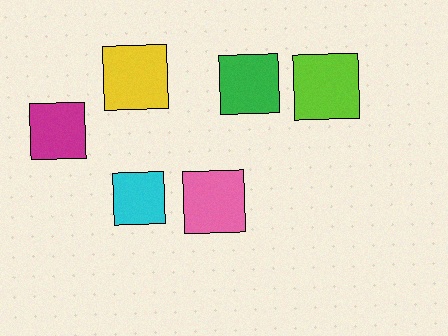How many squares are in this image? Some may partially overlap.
There are 6 squares.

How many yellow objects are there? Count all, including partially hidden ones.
There is 1 yellow object.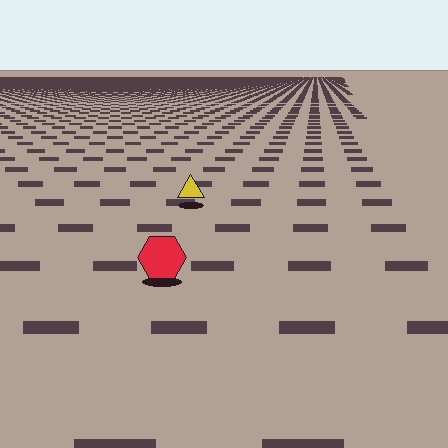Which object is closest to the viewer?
The red hexagon is closest. The texture marks near it are larger and more spread out.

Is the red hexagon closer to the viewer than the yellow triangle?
Yes. The red hexagon is closer — you can tell from the texture gradient: the ground texture is coarser near it.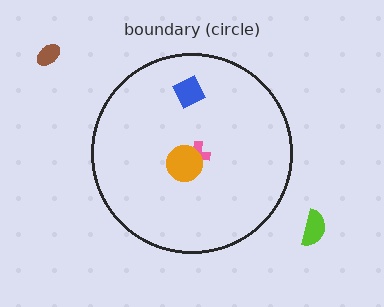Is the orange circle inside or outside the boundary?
Inside.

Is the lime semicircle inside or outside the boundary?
Outside.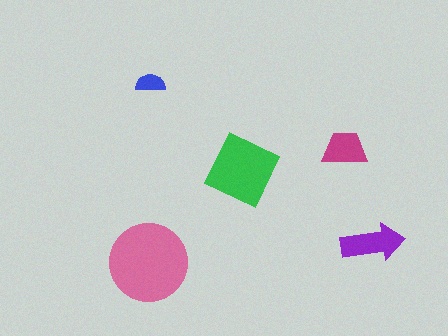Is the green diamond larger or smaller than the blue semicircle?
Larger.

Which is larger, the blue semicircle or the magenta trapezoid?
The magenta trapezoid.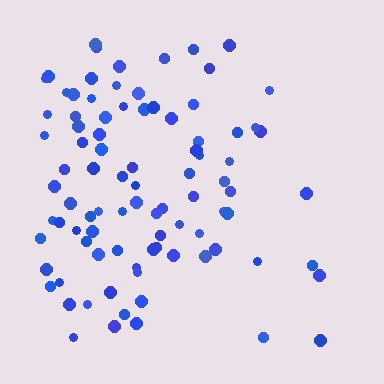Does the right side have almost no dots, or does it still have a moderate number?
Still a moderate number, just noticeably fewer than the left.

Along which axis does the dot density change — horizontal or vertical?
Horizontal.